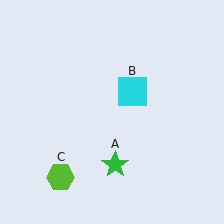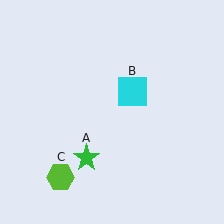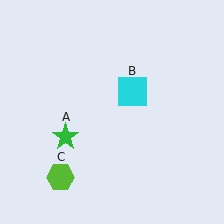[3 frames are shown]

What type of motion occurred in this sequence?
The green star (object A) rotated clockwise around the center of the scene.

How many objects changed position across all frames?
1 object changed position: green star (object A).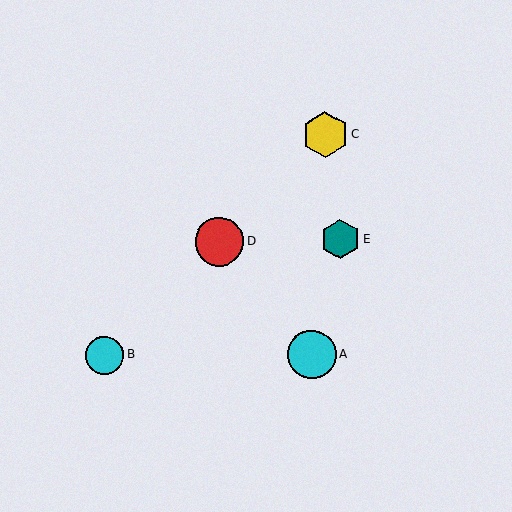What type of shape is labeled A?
Shape A is a cyan circle.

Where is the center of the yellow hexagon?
The center of the yellow hexagon is at (325, 134).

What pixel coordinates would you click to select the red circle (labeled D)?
Click at (219, 242) to select the red circle D.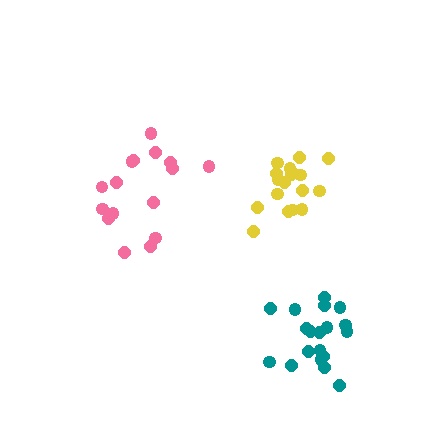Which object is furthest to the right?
The teal cluster is rightmost.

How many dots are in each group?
Group 1: 18 dots, Group 2: 16 dots, Group 3: 19 dots (53 total).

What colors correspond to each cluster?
The clusters are colored: yellow, pink, teal.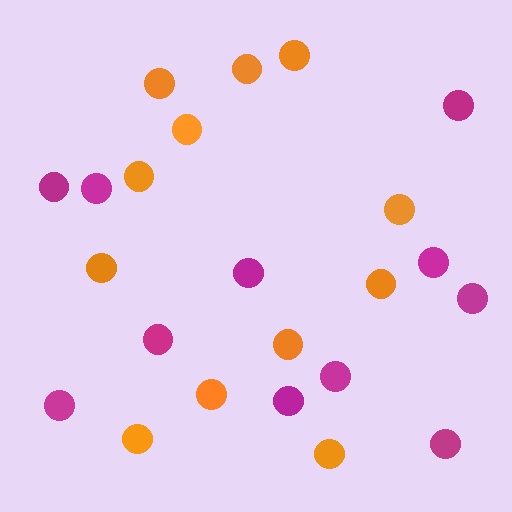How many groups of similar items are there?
There are 2 groups: one group of orange circles (12) and one group of magenta circles (11).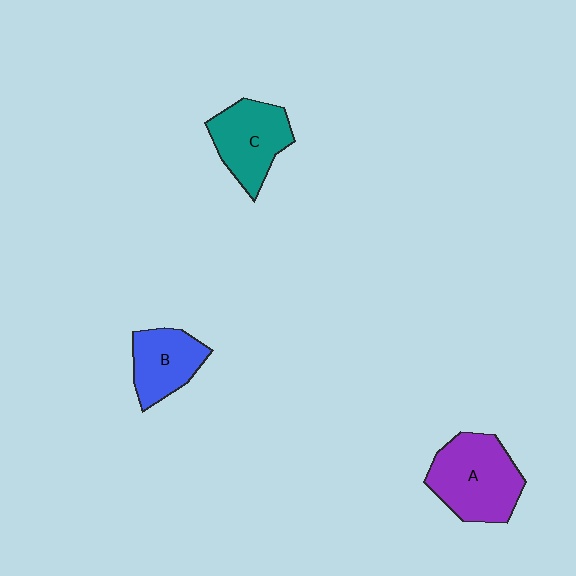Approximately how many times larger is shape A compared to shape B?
Approximately 1.5 times.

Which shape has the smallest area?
Shape B (blue).